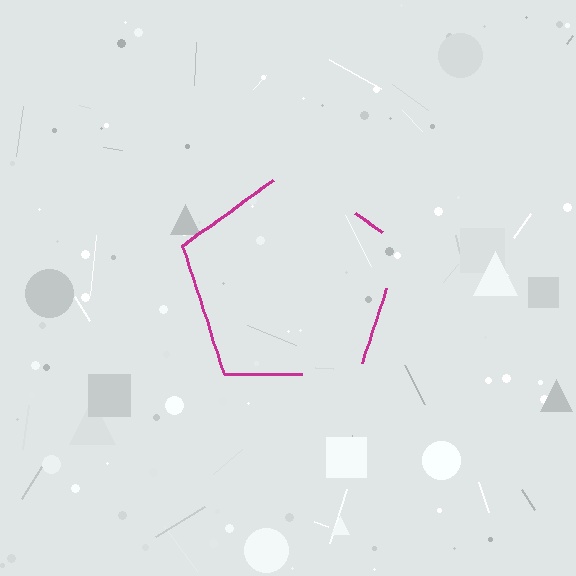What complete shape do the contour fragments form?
The contour fragments form a pentagon.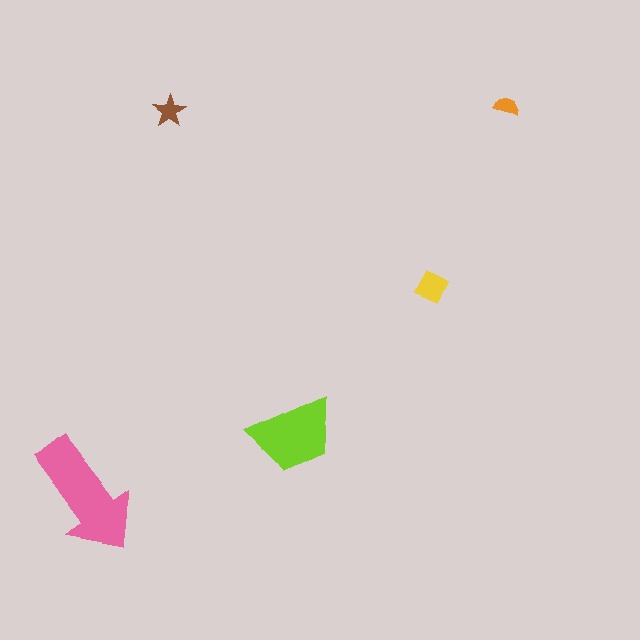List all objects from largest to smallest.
The pink arrow, the lime trapezoid, the yellow diamond, the brown star, the orange semicircle.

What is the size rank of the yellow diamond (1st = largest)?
3rd.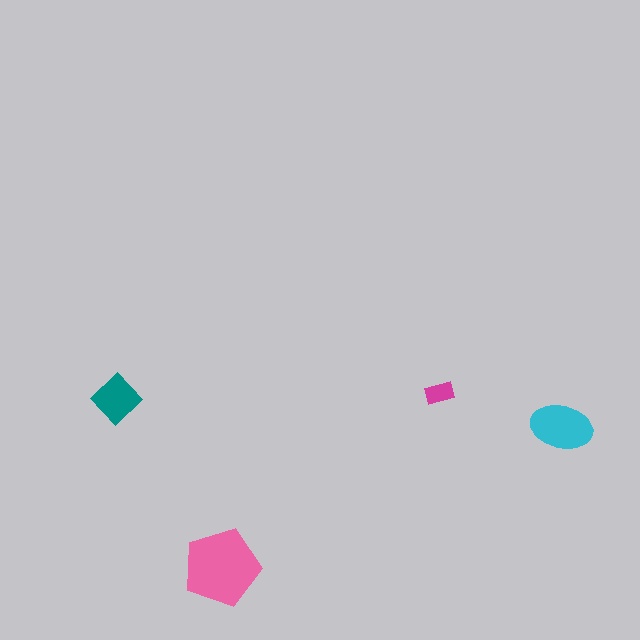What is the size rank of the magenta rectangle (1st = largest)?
4th.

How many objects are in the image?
There are 4 objects in the image.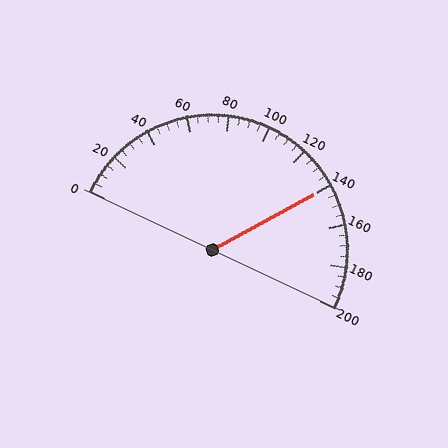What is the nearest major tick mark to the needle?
The nearest major tick mark is 140.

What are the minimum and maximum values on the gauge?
The gauge ranges from 0 to 200.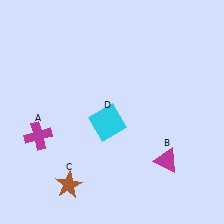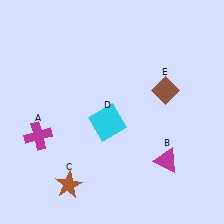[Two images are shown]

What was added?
A brown diamond (E) was added in Image 2.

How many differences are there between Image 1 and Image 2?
There is 1 difference between the two images.